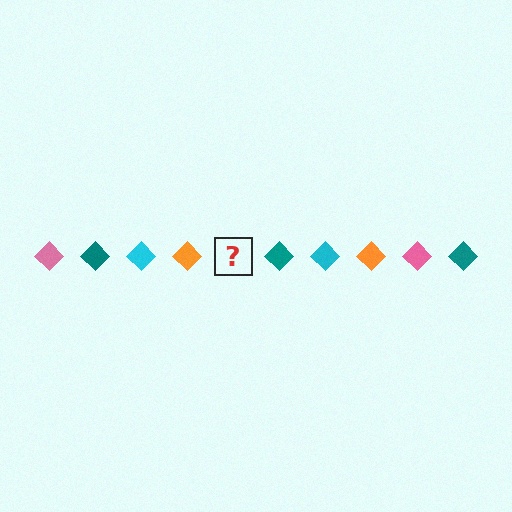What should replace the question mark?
The question mark should be replaced with a pink diamond.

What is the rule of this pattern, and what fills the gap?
The rule is that the pattern cycles through pink, teal, cyan, orange diamonds. The gap should be filled with a pink diamond.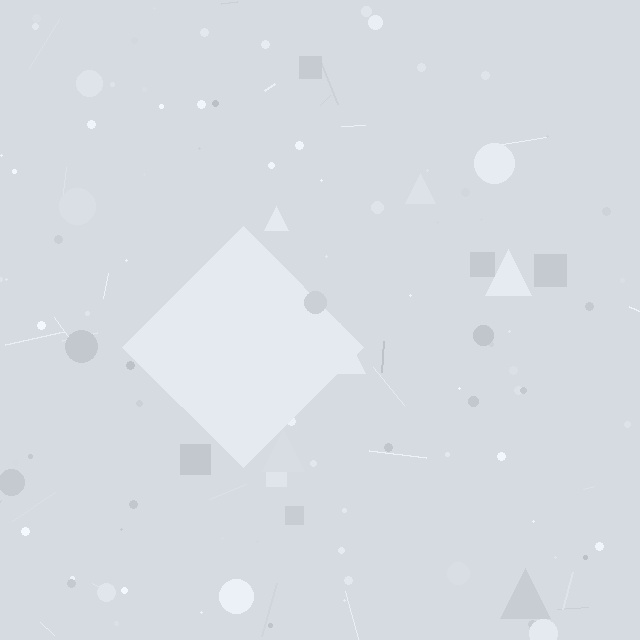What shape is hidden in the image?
A diamond is hidden in the image.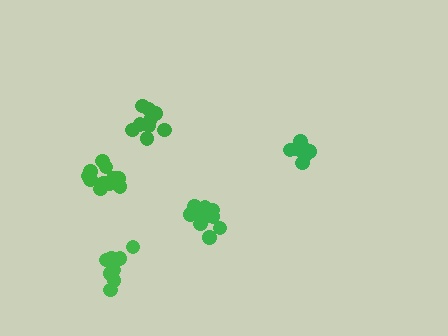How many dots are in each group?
Group 1: 10 dots, Group 2: 8 dots, Group 3: 10 dots, Group 4: 10 dots, Group 5: 11 dots (49 total).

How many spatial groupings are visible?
There are 5 spatial groupings.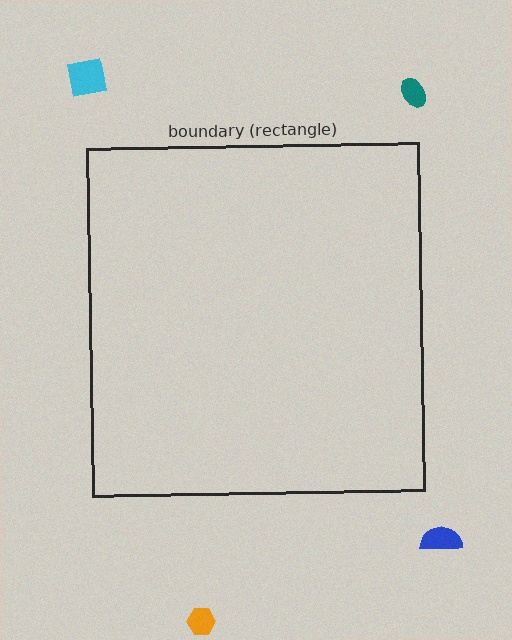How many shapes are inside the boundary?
0 inside, 4 outside.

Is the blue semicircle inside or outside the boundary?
Outside.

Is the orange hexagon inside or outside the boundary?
Outside.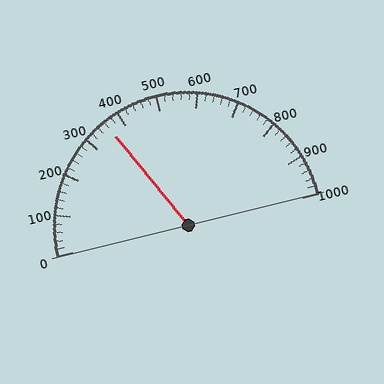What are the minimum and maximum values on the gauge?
The gauge ranges from 0 to 1000.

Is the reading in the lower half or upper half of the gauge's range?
The reading is in the lower half of the range (0 to 1000).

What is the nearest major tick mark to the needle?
The nearest major tick mark is 400.